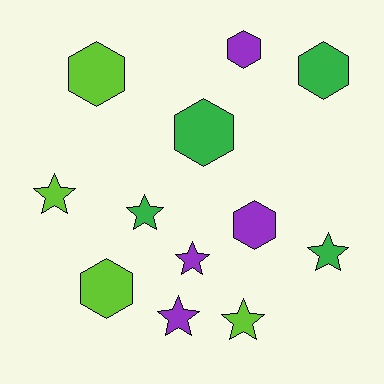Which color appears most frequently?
Purple, with 4 objects.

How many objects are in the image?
There are 12 objects.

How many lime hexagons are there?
There are 2 lime hexagons.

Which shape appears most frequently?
Star, with 6 objects.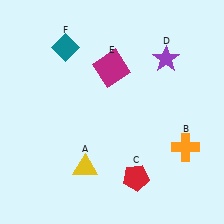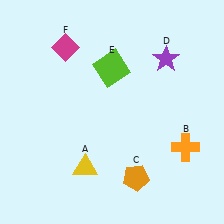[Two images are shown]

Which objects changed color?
C changed from red to orange. E changed from magenta to lime. F changed from teal to magenta.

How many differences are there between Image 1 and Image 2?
There are 3 differences between the two images.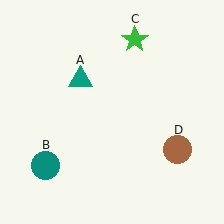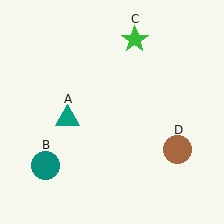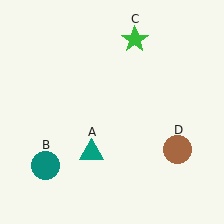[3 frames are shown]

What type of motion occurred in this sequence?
The teal triangle (object A) rotated counterclockwise around the center of the scene.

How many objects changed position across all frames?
1 object changed position: teal triangle (object A).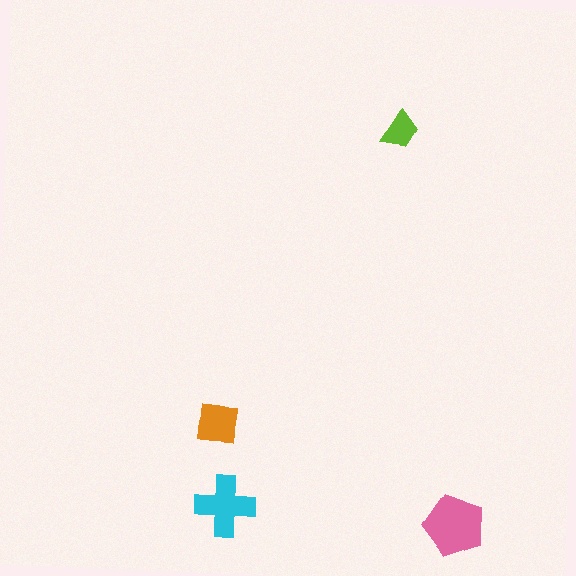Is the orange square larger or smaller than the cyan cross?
Smaller.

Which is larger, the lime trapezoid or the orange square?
The orange square.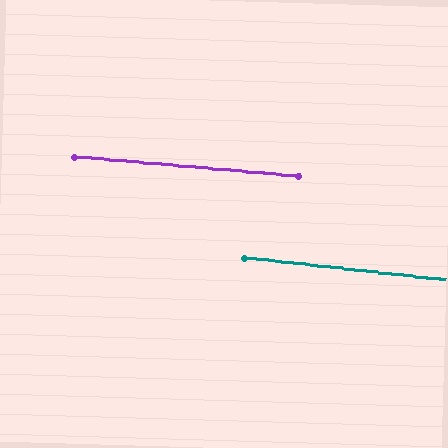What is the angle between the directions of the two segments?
Approximately 1 degree.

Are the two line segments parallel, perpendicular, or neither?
Parallel — their directions differ by only 1.4°.